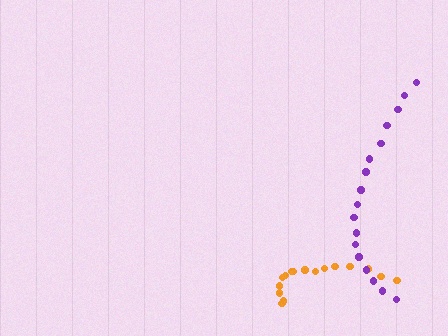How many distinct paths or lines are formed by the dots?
There are 2 distinct paths.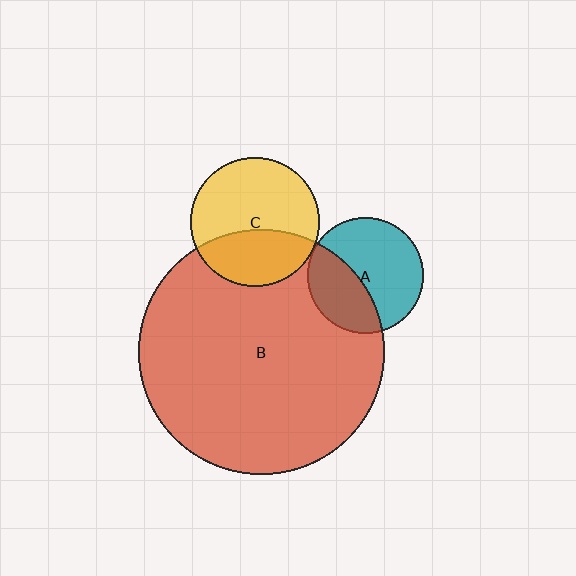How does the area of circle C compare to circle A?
Approximately 1.2 times.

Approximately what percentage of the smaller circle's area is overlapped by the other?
Approximately 35%.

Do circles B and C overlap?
Yes.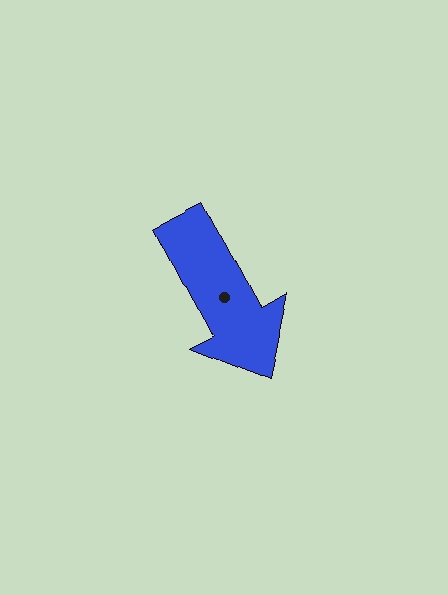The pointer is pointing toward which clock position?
Roughly 5 o'clock.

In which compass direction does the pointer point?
Southeast.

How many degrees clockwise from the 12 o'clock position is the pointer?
Approximately 152 degrees.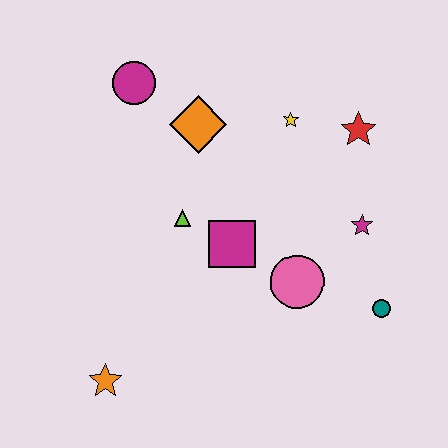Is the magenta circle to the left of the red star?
Yes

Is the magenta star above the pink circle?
Yes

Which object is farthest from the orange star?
The red star is farthest from the orange star.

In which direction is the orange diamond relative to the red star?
The orange diamond is to the left of the red star.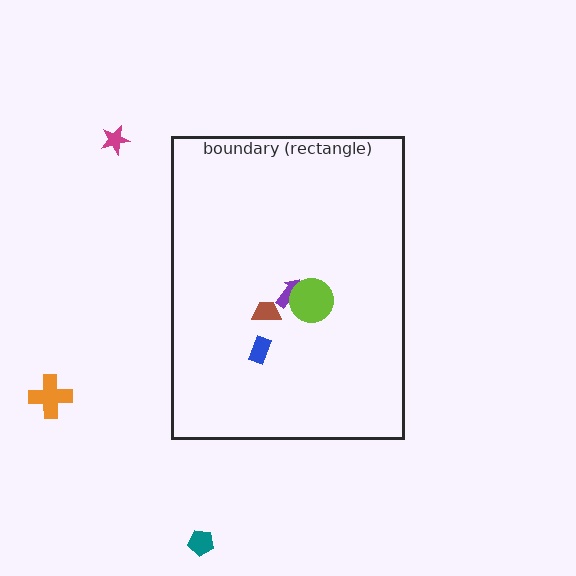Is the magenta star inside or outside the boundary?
Outside.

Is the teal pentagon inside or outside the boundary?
Outside.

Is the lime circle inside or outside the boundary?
Inside.